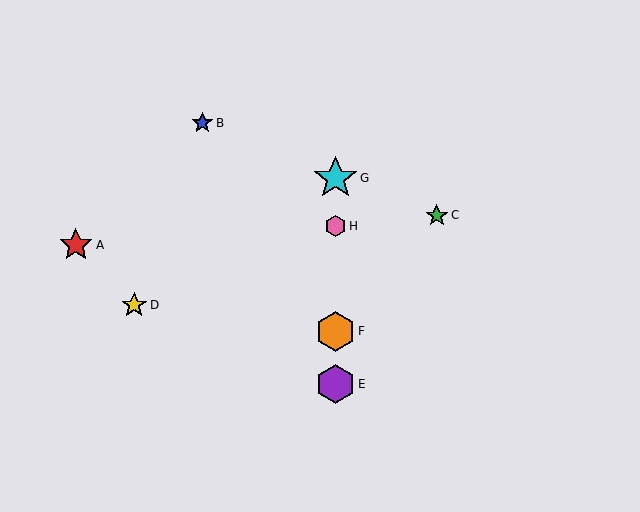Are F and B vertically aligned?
No, F is at x≈335 and B is at x≈202.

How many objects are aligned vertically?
4 objects (E, F, G, H) are aligned vertically.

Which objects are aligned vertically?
Objects E, F, G, H are aligned vertically.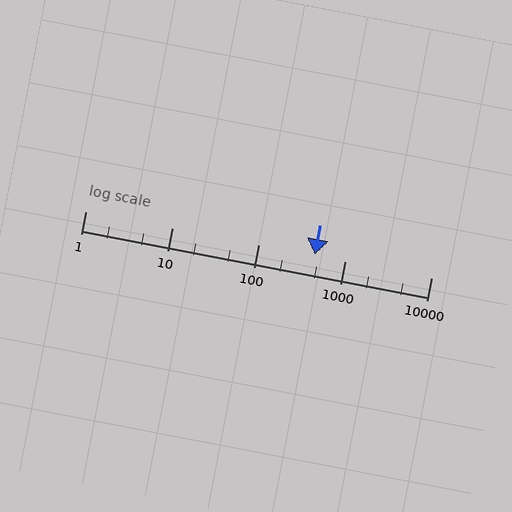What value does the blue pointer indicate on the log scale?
The pointer indicates approximately 450.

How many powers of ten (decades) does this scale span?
The scale spans 4 decades, from 1 to 10000.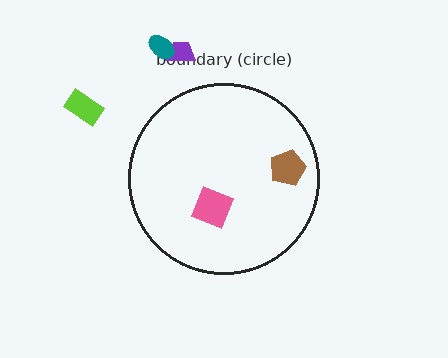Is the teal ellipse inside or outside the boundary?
Outside.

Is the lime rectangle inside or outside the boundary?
Outside.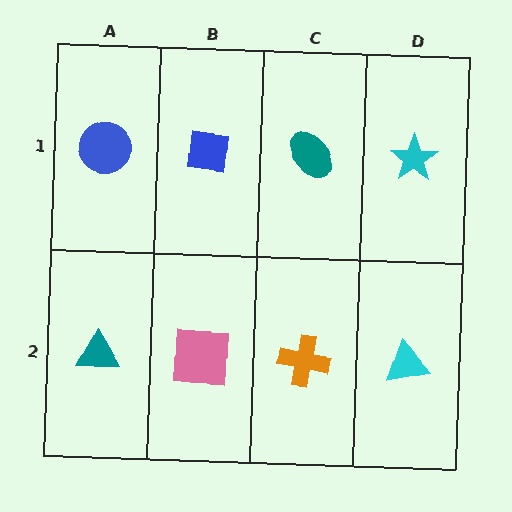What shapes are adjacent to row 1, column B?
A pink square (row 2, column B), a blue circle (row 1, column A), a teal ellipse (row 1, column C).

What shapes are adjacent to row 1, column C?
An orange cross (row 2, column C), a blue square (row 1, column B), a cyan star (row 1, column D).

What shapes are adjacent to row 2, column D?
A cyan star (row 1, column D), an orange cross (row 2, column C).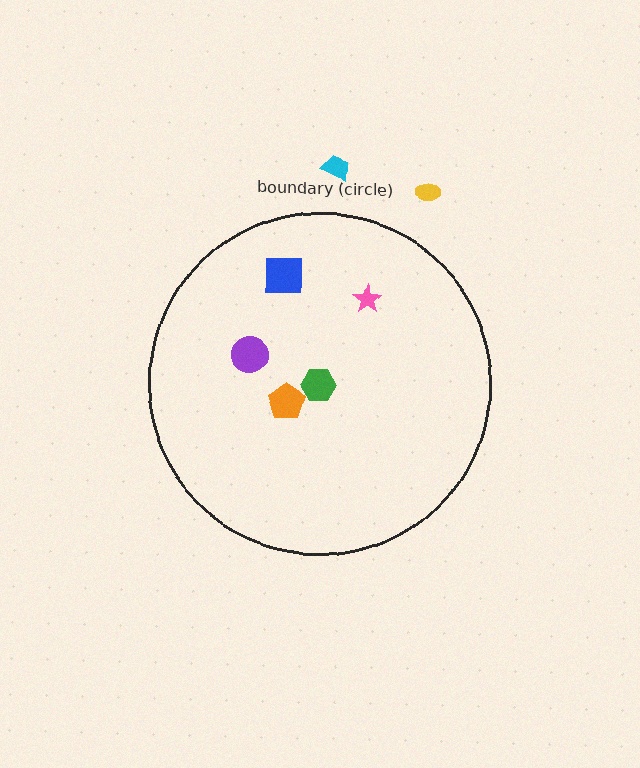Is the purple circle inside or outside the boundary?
Inside.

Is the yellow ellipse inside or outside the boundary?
Outside.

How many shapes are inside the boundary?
5 inside, 2 outside.